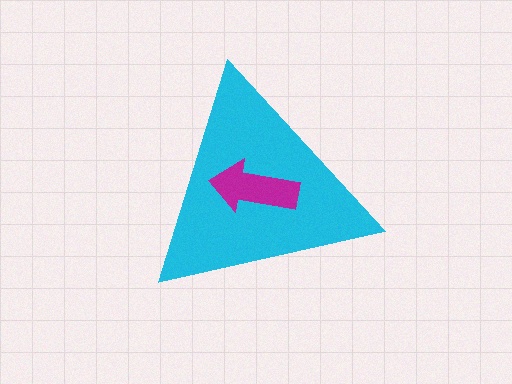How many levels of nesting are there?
2.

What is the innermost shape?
The magenta arrow.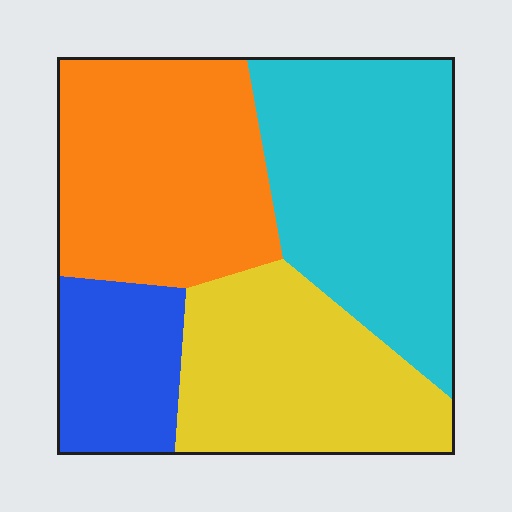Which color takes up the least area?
Blue, at roughly 15%.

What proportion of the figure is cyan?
Cyan covers around 30% of the figure.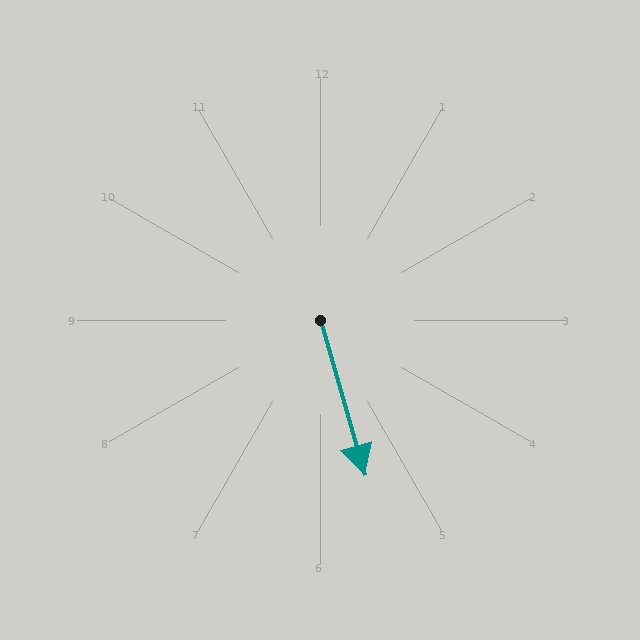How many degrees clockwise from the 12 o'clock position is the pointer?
Approximately 164 degrees.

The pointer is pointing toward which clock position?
Roughly 5 o'clock.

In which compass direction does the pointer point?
South.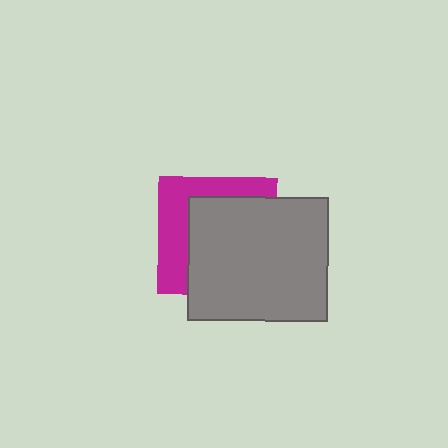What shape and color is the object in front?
The object in front is a gray rectangle.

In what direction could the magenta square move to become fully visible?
The magenta square could move toward the upper-left. That would shift it out from behind the gray rectangle entirely.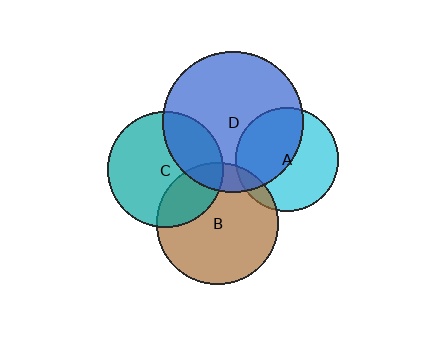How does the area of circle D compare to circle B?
Approximately 1.3 times.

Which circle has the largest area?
Circle D (blue).